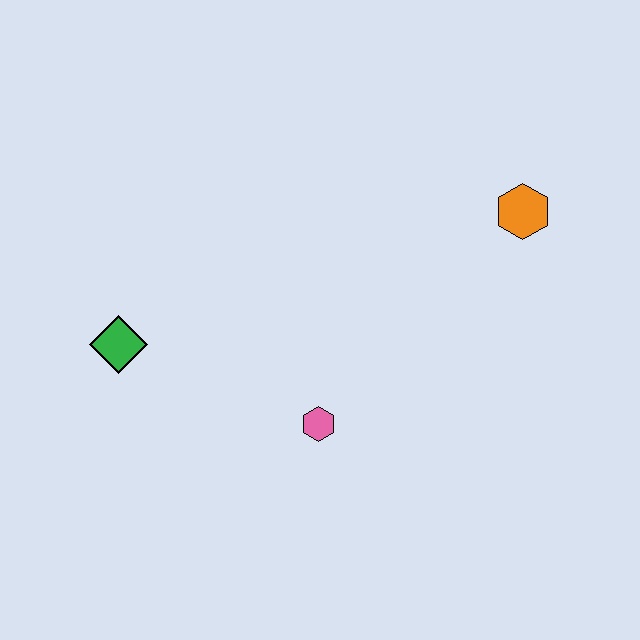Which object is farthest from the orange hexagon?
The green diamond is farthest from the orange hexagon.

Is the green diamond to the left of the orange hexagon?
Yes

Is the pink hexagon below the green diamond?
Yes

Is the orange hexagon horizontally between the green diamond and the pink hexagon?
No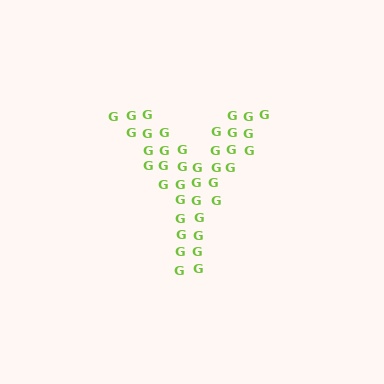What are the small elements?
The small elements are letter G's.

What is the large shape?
The large shape is the letter Y.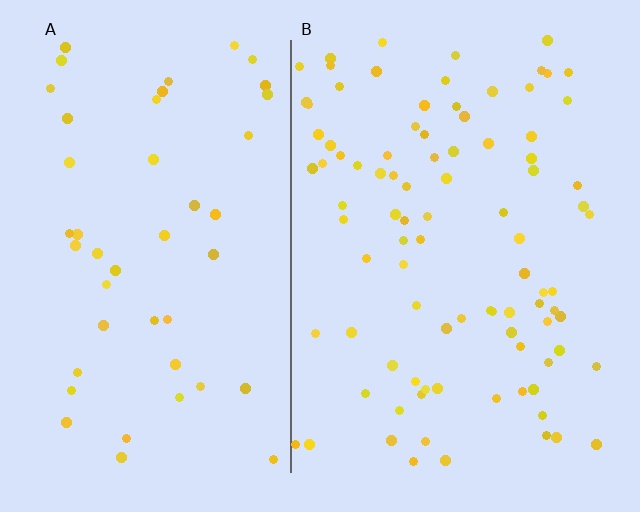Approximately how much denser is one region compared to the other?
Approximately 2.0× — region B over region A.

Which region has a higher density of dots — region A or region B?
B (the right).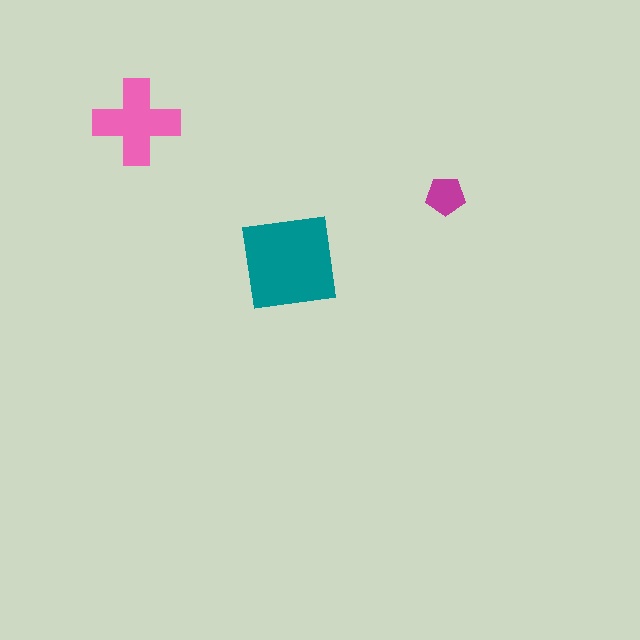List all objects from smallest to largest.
The magenta pentagon, the pink cross, the teal square.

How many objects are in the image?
There are 3 objects in the image.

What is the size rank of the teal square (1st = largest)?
1st.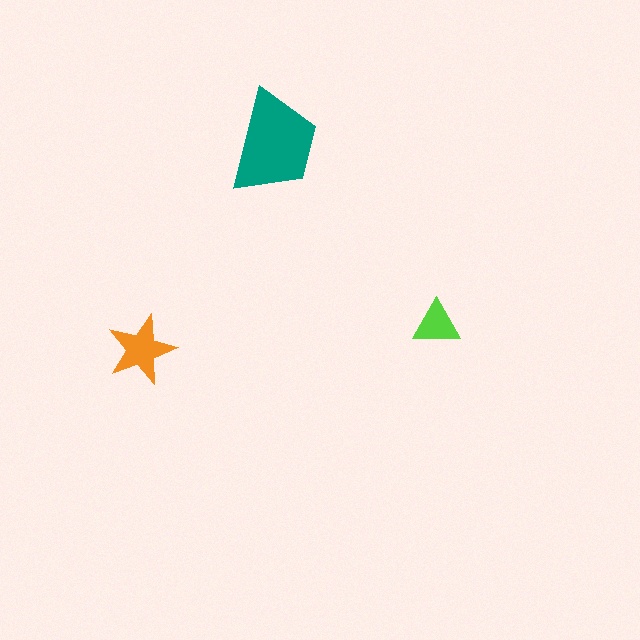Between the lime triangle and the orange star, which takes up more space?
The orange star.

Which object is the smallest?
The lime triangle.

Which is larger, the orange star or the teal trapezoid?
The teal trapezoid.